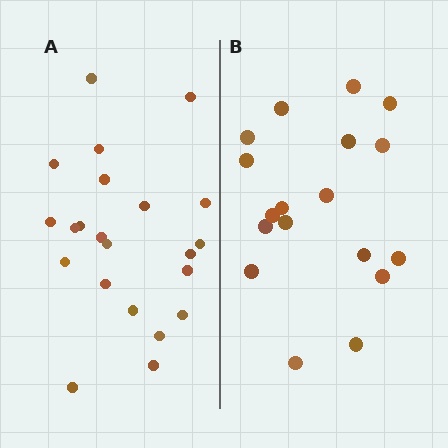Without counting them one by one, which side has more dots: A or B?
Region A (the left region) has more dots.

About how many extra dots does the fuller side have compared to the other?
Region A has about 4 more dots than region B.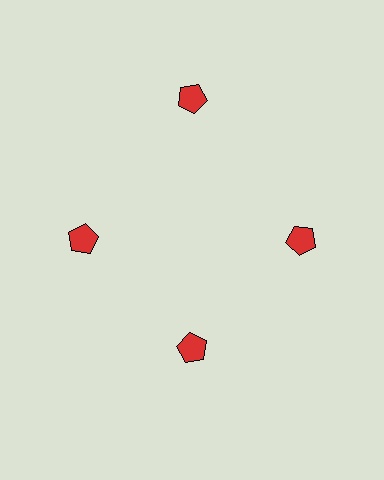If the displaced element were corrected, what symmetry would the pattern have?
It would have 4-fold rotational symmetry — the pattern would map onto itself every 90 degrees.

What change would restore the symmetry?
The symmetry would be restored by moving it inward, back onto the ring so that all 4 pentagons sit at equal angles and equal distance from the center.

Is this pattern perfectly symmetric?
No. The 4 red pentagons are arranged in a ring, but one element near the 12 o'clock position is pushed outward from the center, breaking the 4-fold rotational symmetry.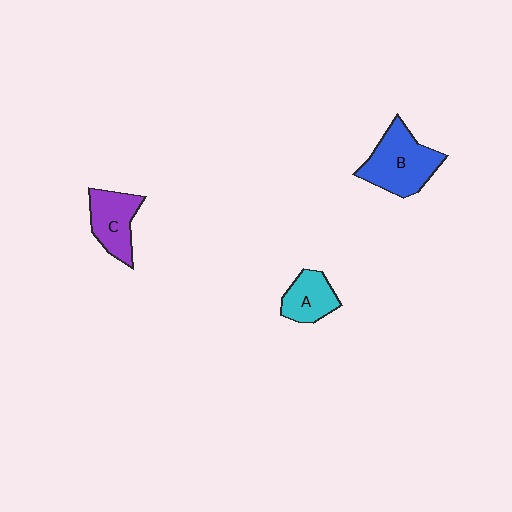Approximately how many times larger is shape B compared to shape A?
Approximately 1.7 times.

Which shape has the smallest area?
Shape A (cyan).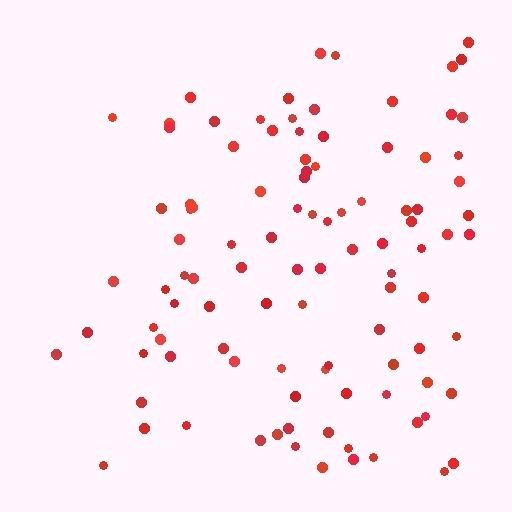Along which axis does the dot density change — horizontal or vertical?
Horizontal.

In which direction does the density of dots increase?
From left to right, with the right side densest.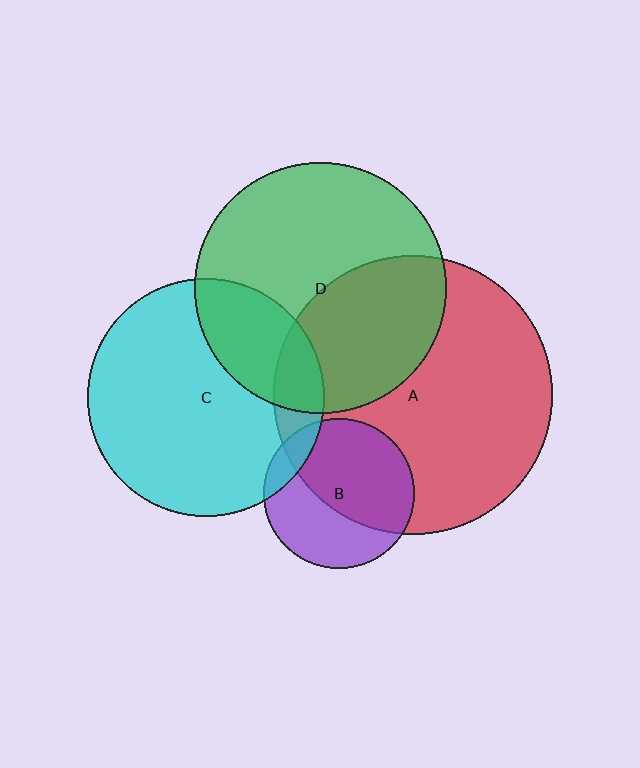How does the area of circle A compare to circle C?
Approximately 1.4 times.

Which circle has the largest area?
Circle A (red).